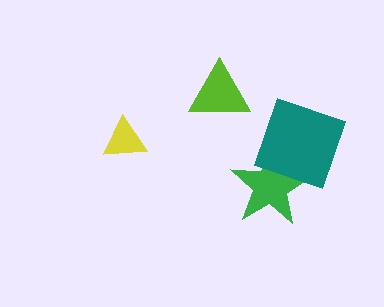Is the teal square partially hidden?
No, no other shape covers it.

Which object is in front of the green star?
The teal square is in front of the green star.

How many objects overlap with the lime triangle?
0 objects overlap with the lime triangle.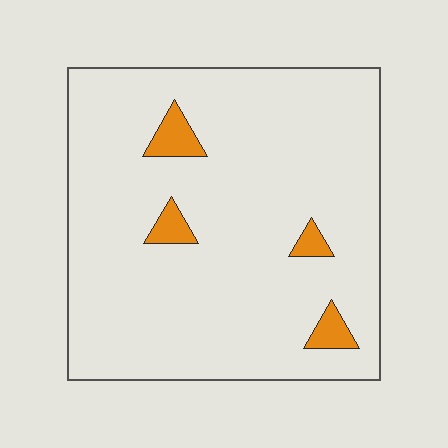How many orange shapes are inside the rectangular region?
4.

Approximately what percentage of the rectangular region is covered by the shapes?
Approximately 5%.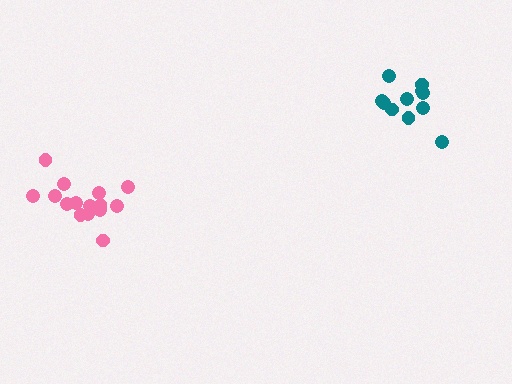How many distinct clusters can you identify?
There are 2 distinct clusters.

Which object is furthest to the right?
The teal cluster is rightmost.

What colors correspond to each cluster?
The clusters are colored: teal, pink.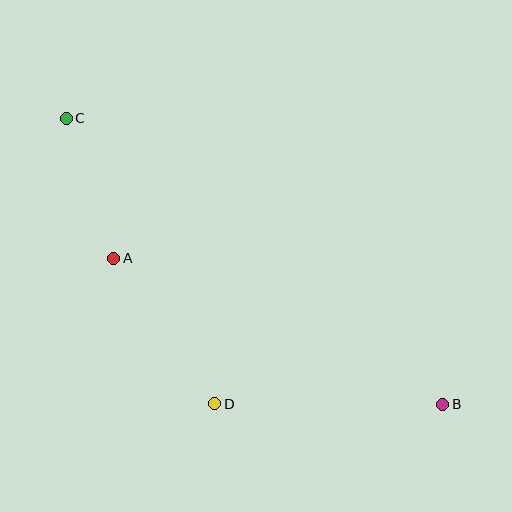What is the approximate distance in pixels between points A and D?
The distance between A and D is approximately 177 pixels.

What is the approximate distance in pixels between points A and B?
The distance between A and B is approximately 360 pixels.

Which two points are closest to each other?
Points A and C are closest to each other.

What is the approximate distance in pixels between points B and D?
The distance between B and D is approximately 228 pixels.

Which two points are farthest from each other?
Points B and C are farthest from each other.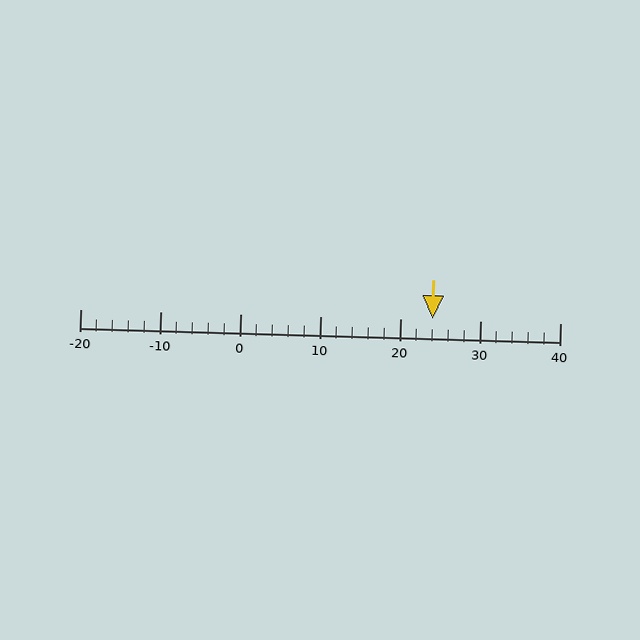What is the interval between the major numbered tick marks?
The major tick marks are spaced 10 units apart.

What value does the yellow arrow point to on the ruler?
The yellow arrow points to approximately 24.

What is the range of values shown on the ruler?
The ruler shows values from -20 to 40.